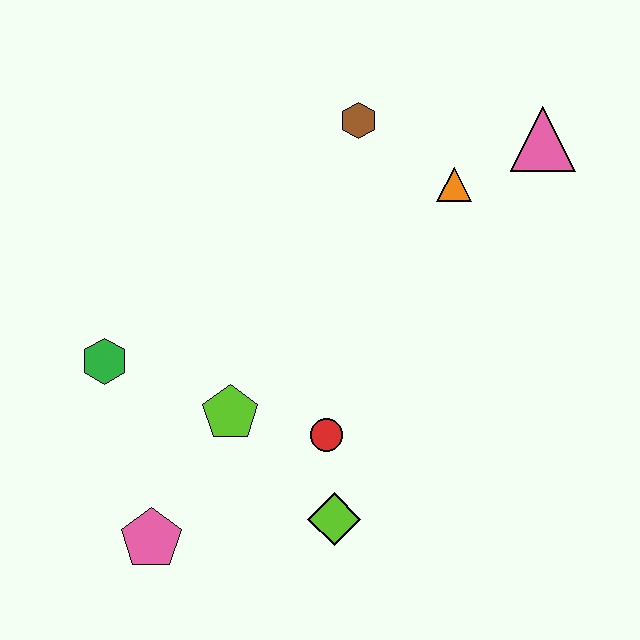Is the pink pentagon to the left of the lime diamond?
Yes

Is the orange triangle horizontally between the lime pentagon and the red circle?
No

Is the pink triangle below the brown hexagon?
Yes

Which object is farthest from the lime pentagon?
The pink triangle is farthest from the lime pentagon.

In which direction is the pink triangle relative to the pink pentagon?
The pink triangle is above the pink pentagon.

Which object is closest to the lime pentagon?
The red circle is closest to the lime pentagon.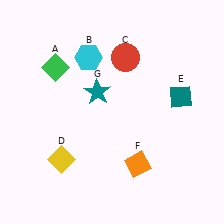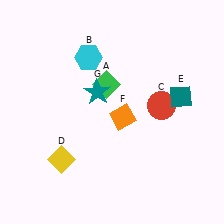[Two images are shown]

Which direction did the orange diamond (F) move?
The orange diamond (F) moved up.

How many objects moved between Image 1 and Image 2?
3 objects moved between the two images.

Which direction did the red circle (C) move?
The red circle (C) moved down.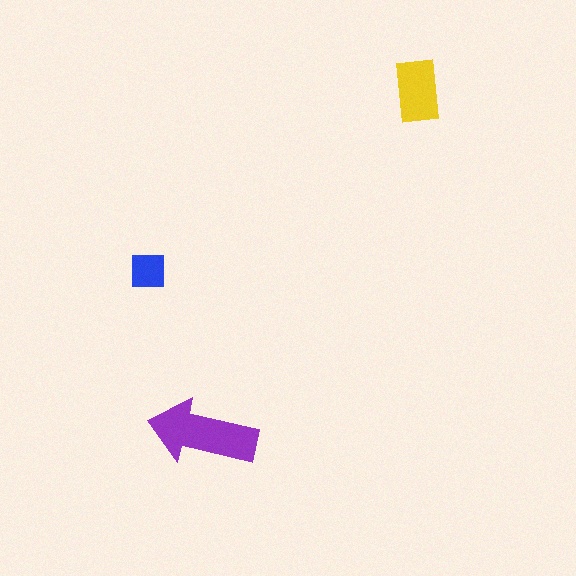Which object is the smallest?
The blue square.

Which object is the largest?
The purple arrow.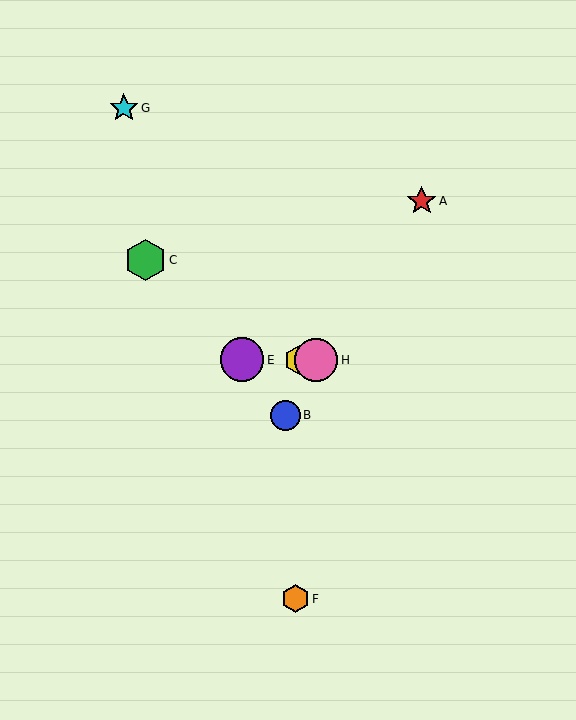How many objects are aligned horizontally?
3 objects (D, E, H) are aligned horizontally.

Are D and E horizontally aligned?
Yes, both are at y≈360.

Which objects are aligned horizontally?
Objects D, E, H are aligned horizontally.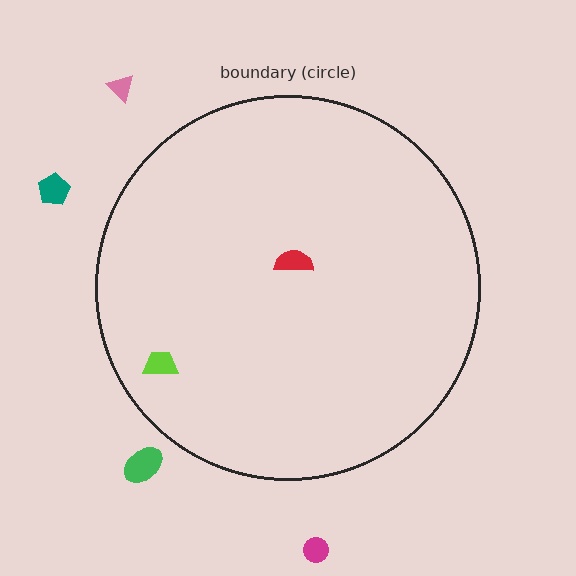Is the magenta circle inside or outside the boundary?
Outside.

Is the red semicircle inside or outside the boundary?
Inside.